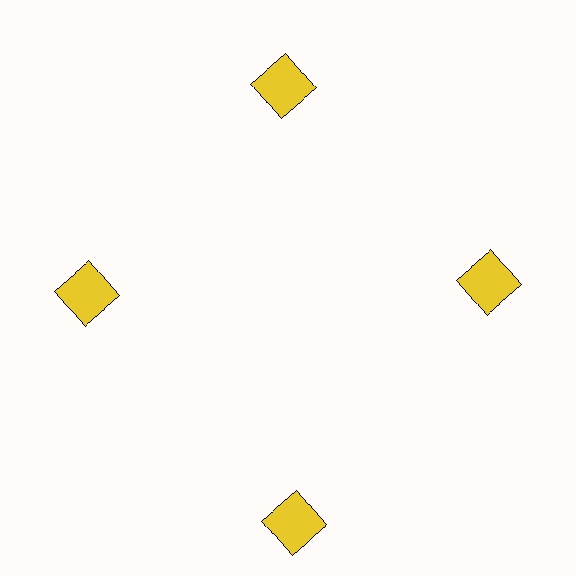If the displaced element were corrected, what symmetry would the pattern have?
It would have 4-fold rotational symmetry — the pattern would map onto itself every 90 degrees.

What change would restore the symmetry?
The symmetry would be restored by moving it inward, back onto the ring so that all 4 squares sit at equal angles and equal distance from the center.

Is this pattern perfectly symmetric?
No. The 4 yellow squares are arranged in a ring, but one element near the 6 o'clock position is pushed outward from the center, breaking the 4-fold rotational symmetry.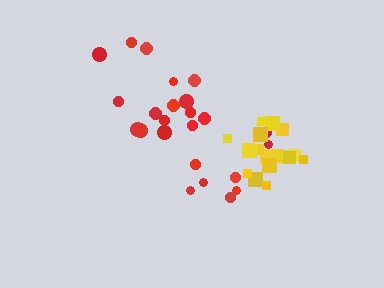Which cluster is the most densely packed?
Yellow.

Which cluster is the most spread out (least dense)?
Red.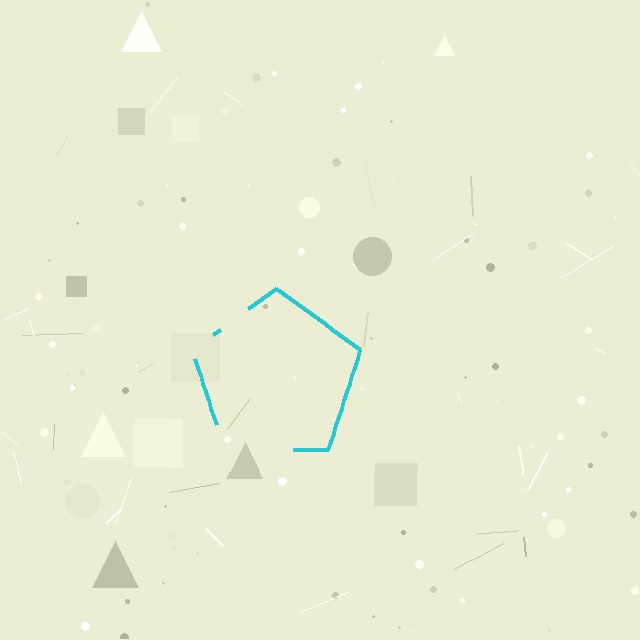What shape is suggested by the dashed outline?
The dashed outline suggests a pentagon.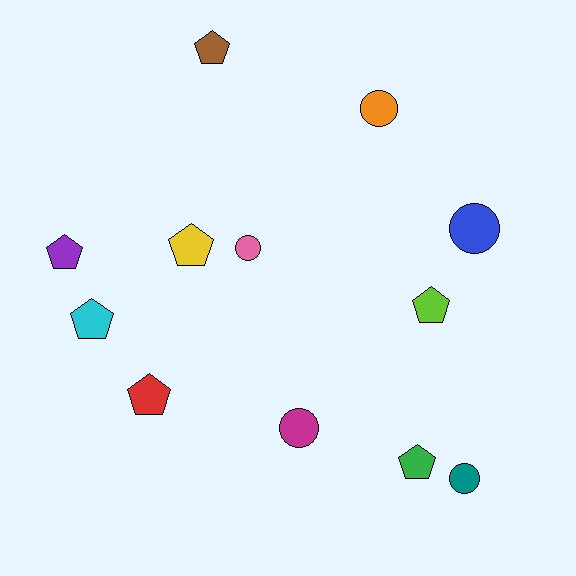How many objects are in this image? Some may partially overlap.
There are 12 objects.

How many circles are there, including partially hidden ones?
There are 5 circles.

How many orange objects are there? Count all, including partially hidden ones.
There is 1 orange object.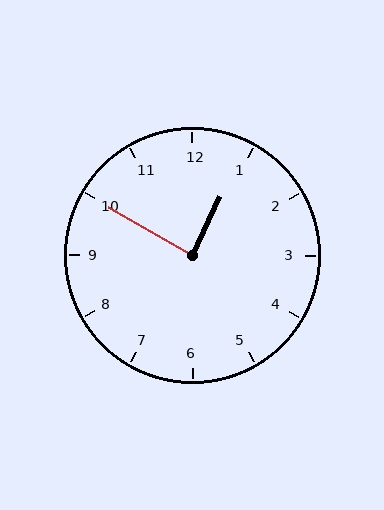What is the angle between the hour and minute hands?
Approximately 85 degrees.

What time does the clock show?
12:50.